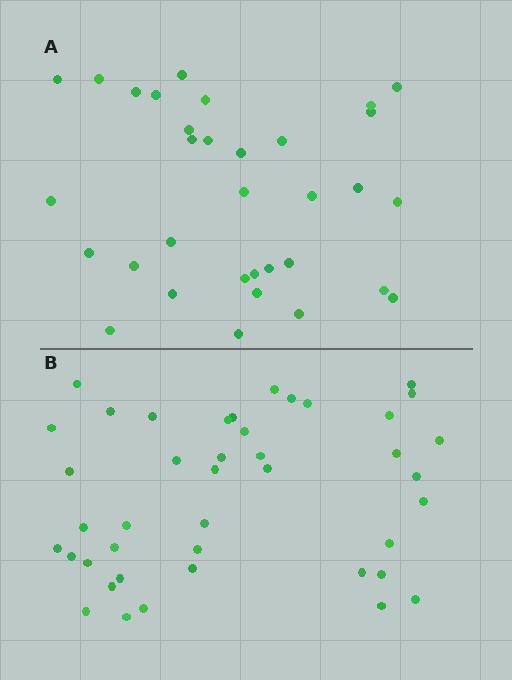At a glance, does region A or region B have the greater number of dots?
Region B (the bottom region) has more dots.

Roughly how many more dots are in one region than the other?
Region B has roughly 8 or so more dots than region A.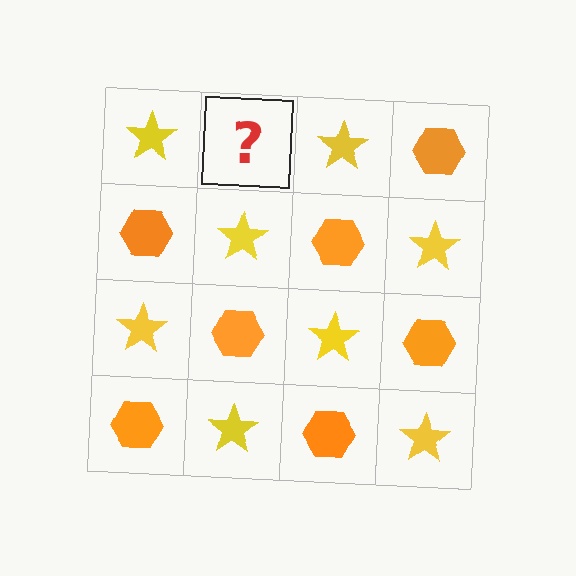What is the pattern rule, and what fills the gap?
The rule is that it alternates yellow star and orange hexagon in a checkerboard pattern. The gap should be filled with an orange hexagon.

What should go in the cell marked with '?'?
The missing cell should contain an orange hexagon.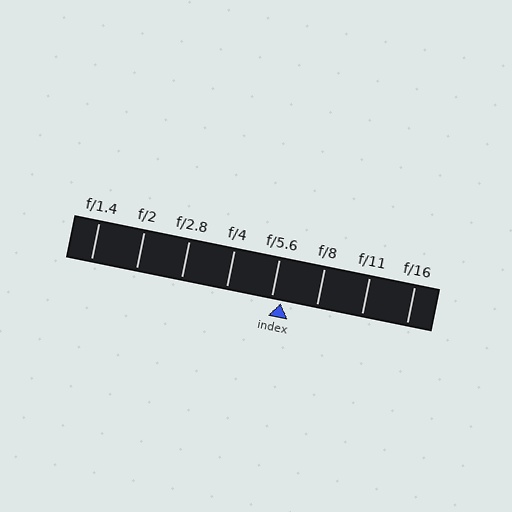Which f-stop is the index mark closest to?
The index mark is closest to f/5.6.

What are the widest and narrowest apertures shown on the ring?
The widest aperture shown is f/1.4 and the narrowest is f/16.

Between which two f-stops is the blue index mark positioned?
The index mark is between f/5.6 and f/8.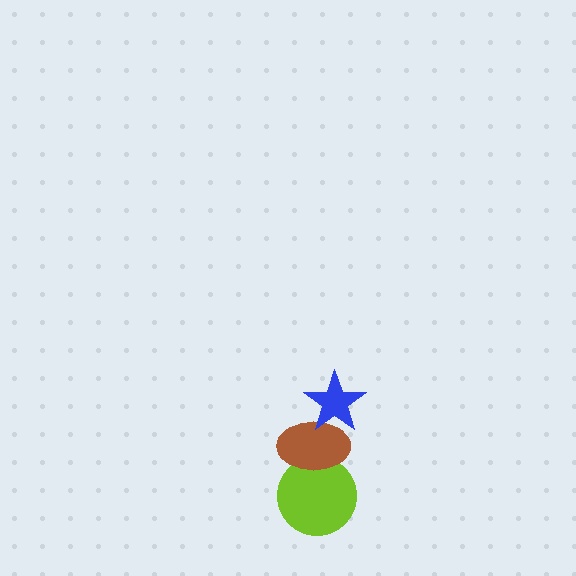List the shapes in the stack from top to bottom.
From top to bottom: the blue star, the brown ellipse, the lime circle.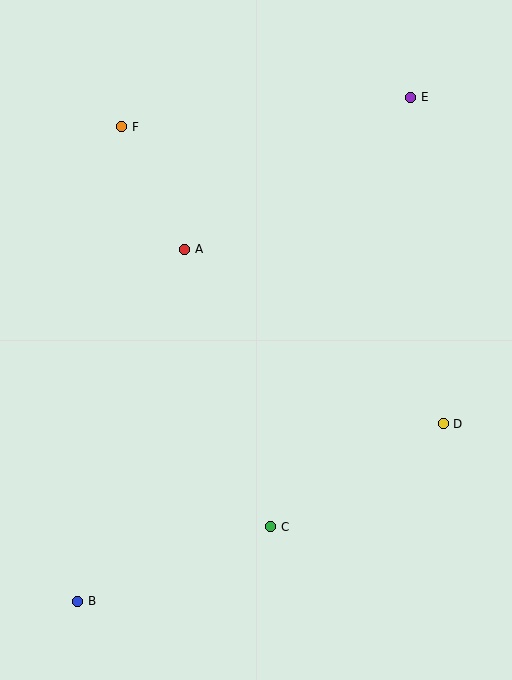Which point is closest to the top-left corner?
Point F is closest to the top-left corner.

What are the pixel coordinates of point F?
Point F is at (122, 127).